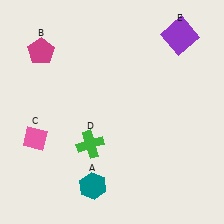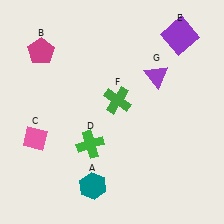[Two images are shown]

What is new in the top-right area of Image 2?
A purple triangle (G) was added in the top-right area of Image 2.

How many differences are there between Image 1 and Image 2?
There are 2 differences between the two images.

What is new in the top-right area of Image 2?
A green cross (F) was added in the top-right area of Image 2.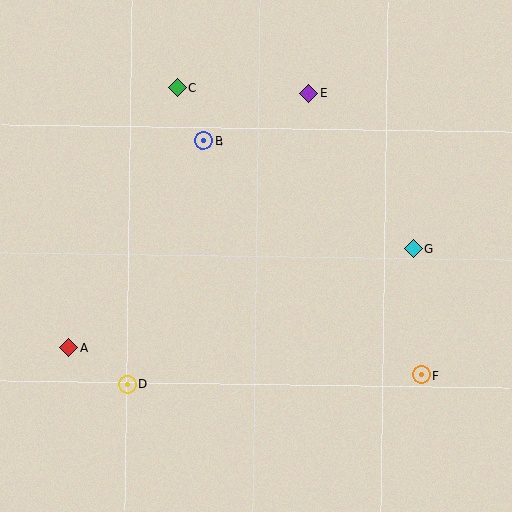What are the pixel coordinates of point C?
Point C is at (178, 87).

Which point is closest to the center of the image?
Point B at (203, 141) is closest to the center.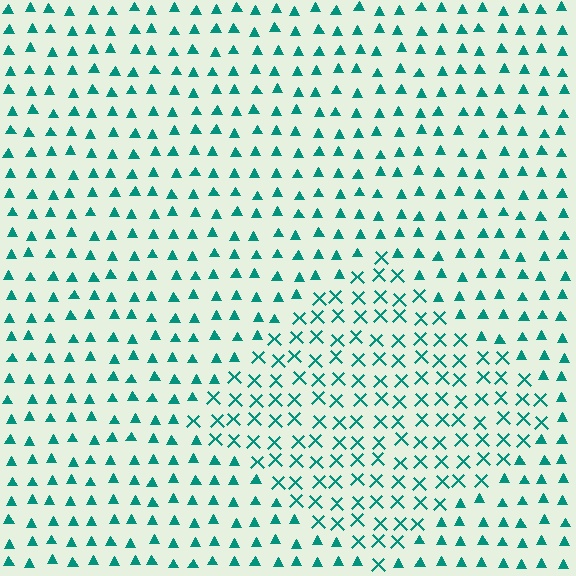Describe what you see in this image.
The image is filled with small teal elements arranged in a uniform grid. A diamond-shaped region contains X marks, while the surrounding area contains triangles. The boundary is defined purely by the change in element shape.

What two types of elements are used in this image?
The image uses X marks inside the diamond region and triangles outside it.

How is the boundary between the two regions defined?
The boundary is defined by a change in element shape: X marks inside vs. triangles outside. All elements share the same color and spacing.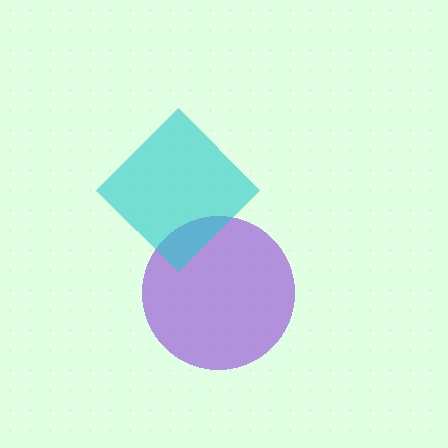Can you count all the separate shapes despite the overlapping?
Yes, there are 2 separate shapes.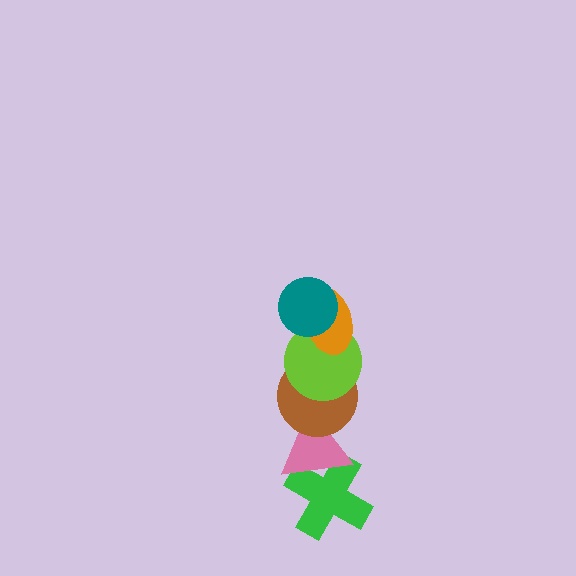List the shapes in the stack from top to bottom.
From top to bottom: the teal circle, the orange ellipse, the lime circle, the brown circle, the pink triangle, the green cross.